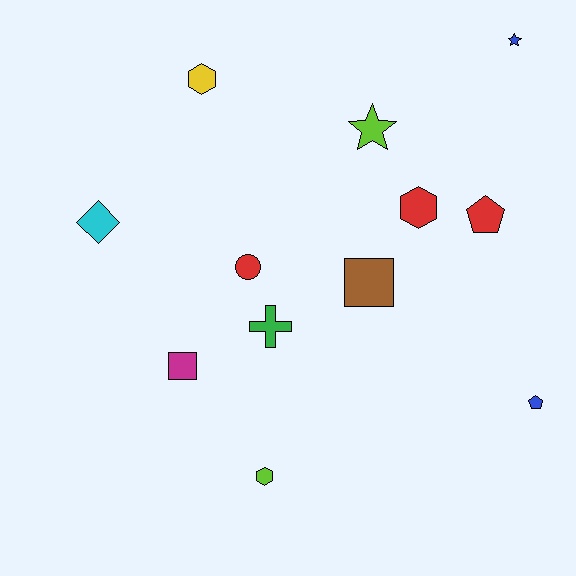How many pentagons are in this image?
There are 2 pentagons.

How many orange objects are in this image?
There are no orange objects.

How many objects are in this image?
There are 12 objects.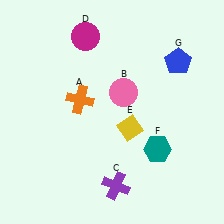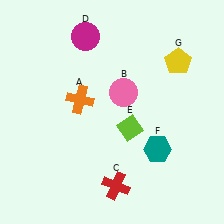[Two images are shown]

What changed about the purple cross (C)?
In Image 1, C is purple. In Image 2, it changed to red.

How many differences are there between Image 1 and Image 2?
There are 3 differences between the two images.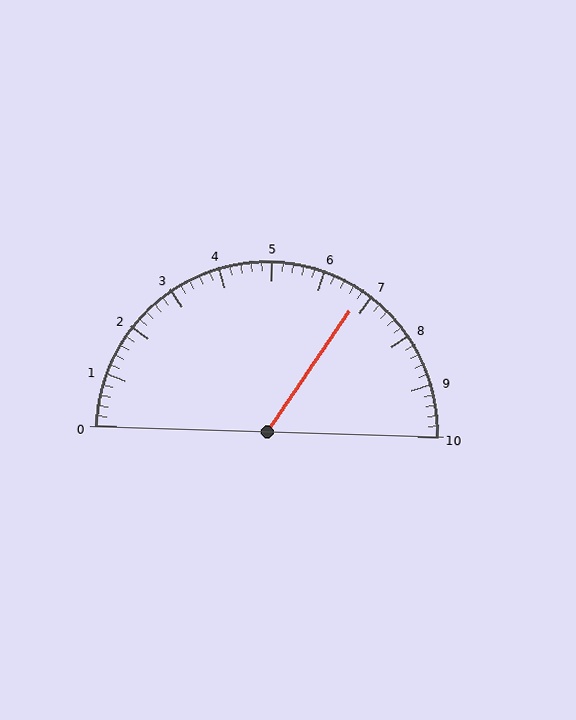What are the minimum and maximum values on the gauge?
The gauge ranges from 0 to 10.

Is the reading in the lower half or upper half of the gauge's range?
The reading is in the upper half of the range (0 to 10).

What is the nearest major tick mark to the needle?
The nearest major tick mark is 7.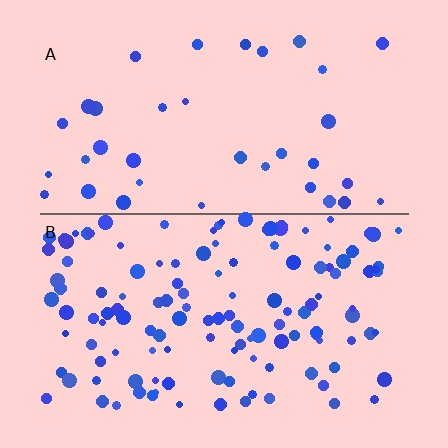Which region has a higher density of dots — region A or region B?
B (the bottom).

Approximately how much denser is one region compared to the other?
Approximately 3.5× — region B over region A.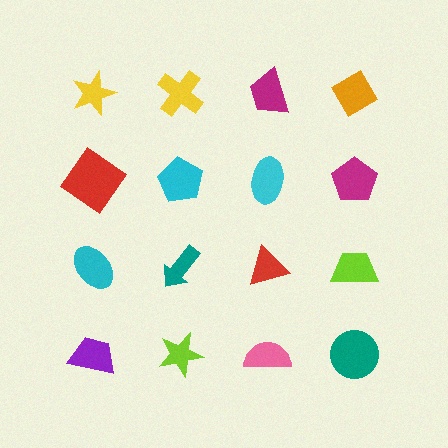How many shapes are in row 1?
4 shapes.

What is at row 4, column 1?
A purple trapezoid.